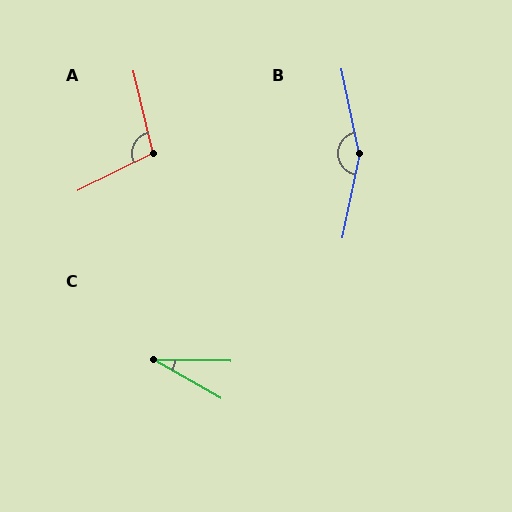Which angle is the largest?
B, at approximately 156 degrees.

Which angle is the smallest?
C, at approximately 29 degrees.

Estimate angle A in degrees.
Approximately 103 degrees.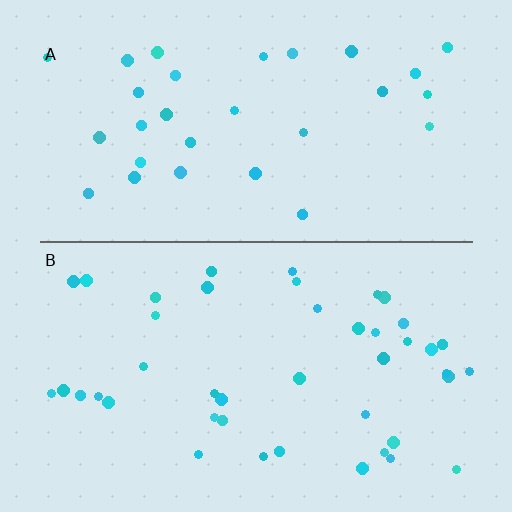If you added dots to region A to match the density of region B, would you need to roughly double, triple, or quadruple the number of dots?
Approximately double.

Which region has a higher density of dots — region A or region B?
B (the bottom).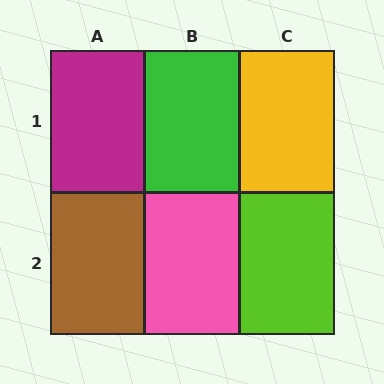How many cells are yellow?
1 cell is yellow.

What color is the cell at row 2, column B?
Pink.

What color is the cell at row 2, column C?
Lime.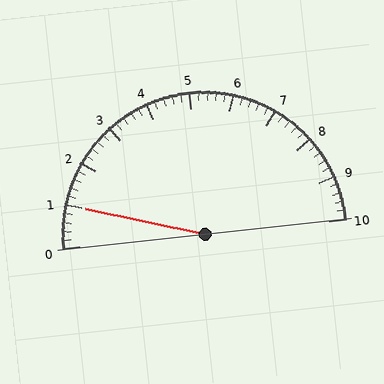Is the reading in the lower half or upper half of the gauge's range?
The reading is in the lower half of the range (0 to 10).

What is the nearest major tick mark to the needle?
The nearest major tick mark is 1.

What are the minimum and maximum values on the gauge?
The gauge ranges from 0 to 10.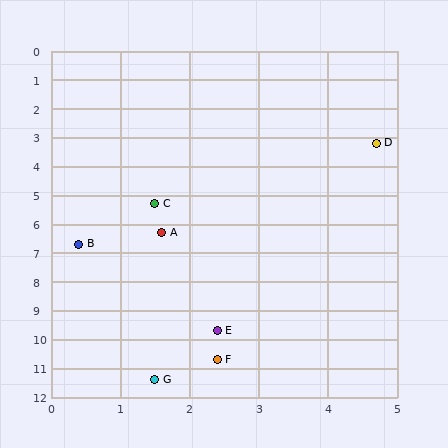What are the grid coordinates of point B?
Point B is at approximately (0.4, 6.7).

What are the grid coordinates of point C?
Point C is at approximately (1.5, 5.3).